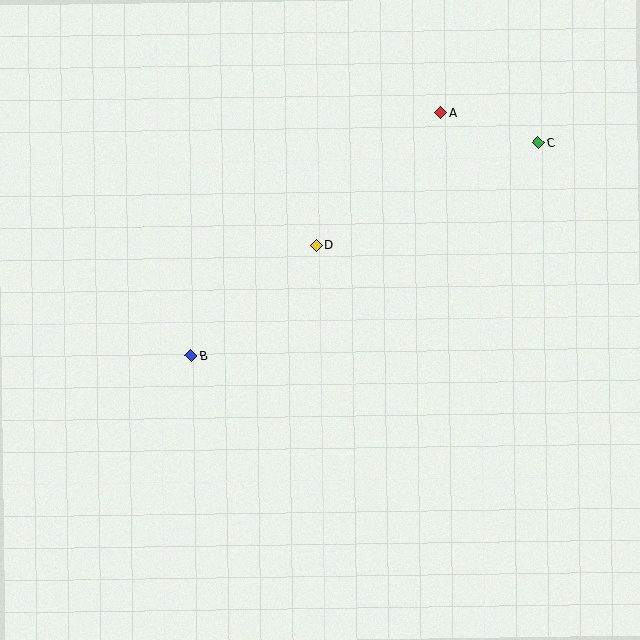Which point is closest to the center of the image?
Point D at (316, 245) is closest to the center.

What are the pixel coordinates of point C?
Point C is at (538, 143).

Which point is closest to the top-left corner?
Point D is closest to the top-left corner.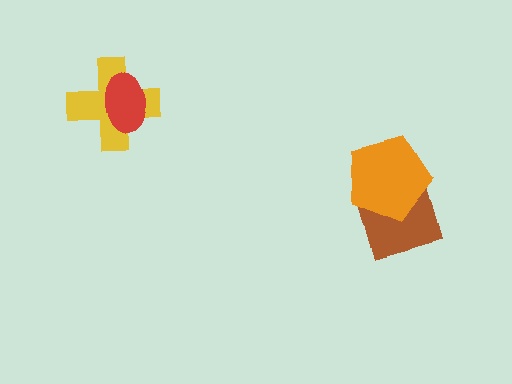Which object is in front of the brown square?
The orange pentagon is in front of the brown square.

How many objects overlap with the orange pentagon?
1 object overlaps with the orange pentagon.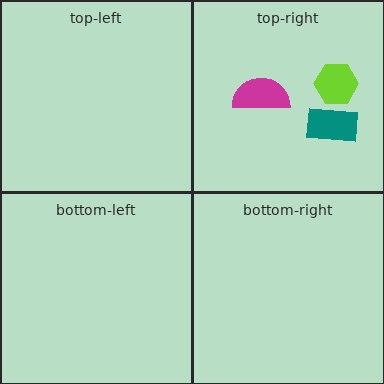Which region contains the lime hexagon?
The top-right region.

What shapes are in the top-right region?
The lime hexagon, the teal rectangle, the magenta semicircle.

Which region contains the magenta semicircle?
The top-right region.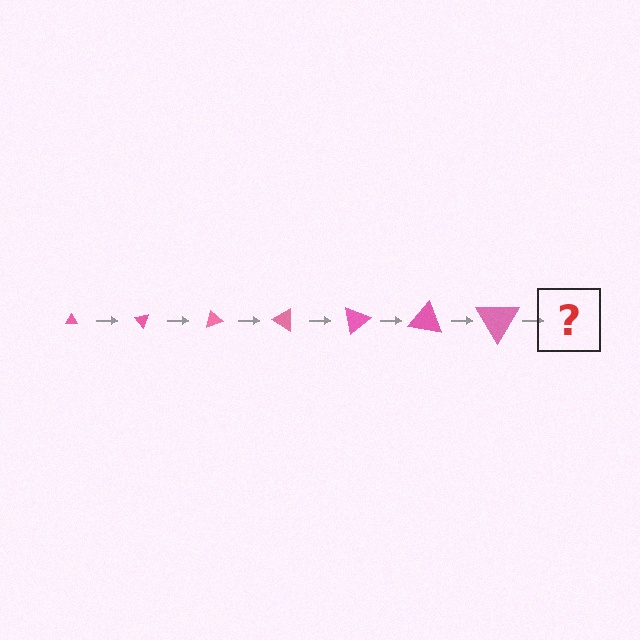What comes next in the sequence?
The next element should be a triangle, larger than the previous one and rotated 350 degrees from the start.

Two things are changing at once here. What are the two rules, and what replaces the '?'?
The two rules are that the triangle grows larger each step and it rotates 50 degrees each step. The '?' should be a triangle, larger than the previous one and rotated 350 degrees from the start.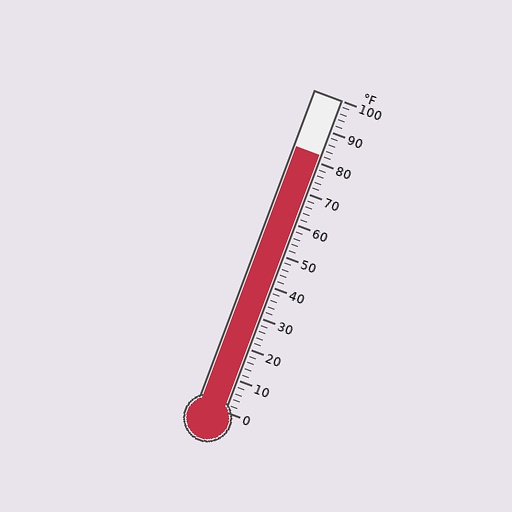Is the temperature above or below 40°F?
The temperature is above 40°F.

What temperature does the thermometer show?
The thermometer shows approximately 82°F.